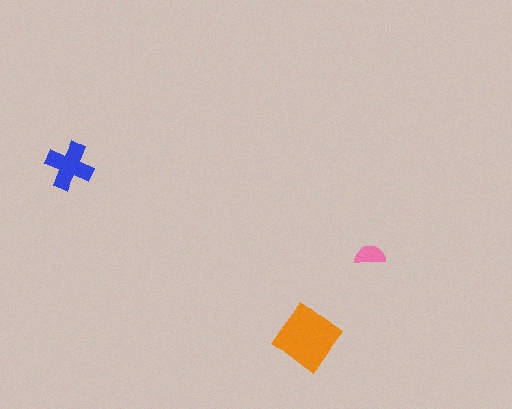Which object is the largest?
The orange diamond.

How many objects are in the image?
There are 3 objects in the image.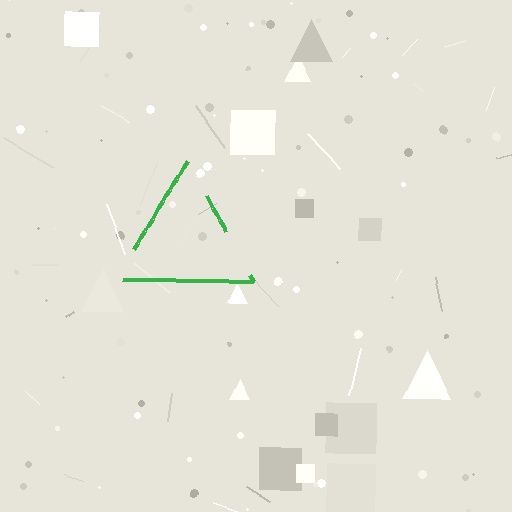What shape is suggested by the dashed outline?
The dashed outline suggests a triangle.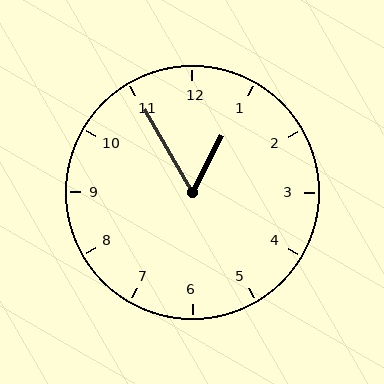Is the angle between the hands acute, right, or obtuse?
It is acute.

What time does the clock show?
12:55.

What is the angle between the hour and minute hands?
Approximately 58 degrees.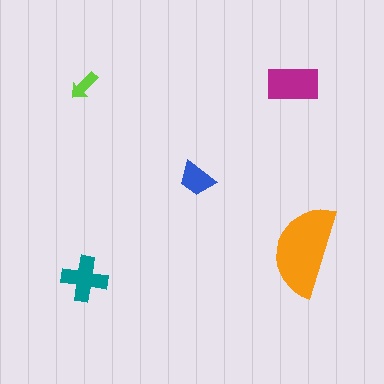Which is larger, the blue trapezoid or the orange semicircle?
The orange semicircle.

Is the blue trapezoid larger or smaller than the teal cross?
Smaller.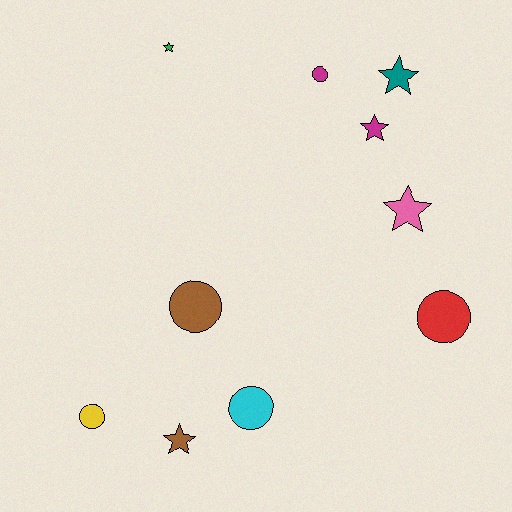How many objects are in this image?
There are 10 objects.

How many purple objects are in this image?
There are no purple objects.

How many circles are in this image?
There are 5 circles.